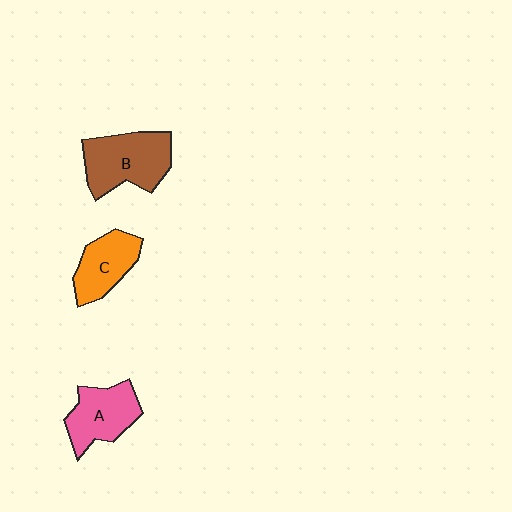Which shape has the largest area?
Shape B (brown).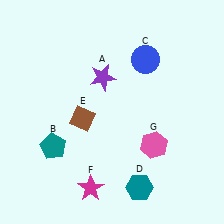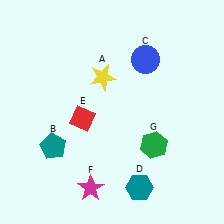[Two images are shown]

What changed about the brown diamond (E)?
In Image 1, E is brown. In Image 2, it changed to red.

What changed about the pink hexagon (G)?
In Image 1, G is pink. In Image 2, it changed to green.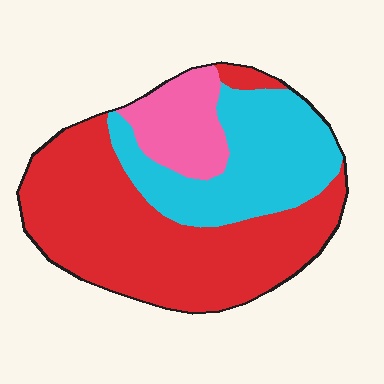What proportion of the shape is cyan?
Cyan takes up between a quarter and a half of the shape.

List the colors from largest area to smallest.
From largest to smallest: red, cyan, pink.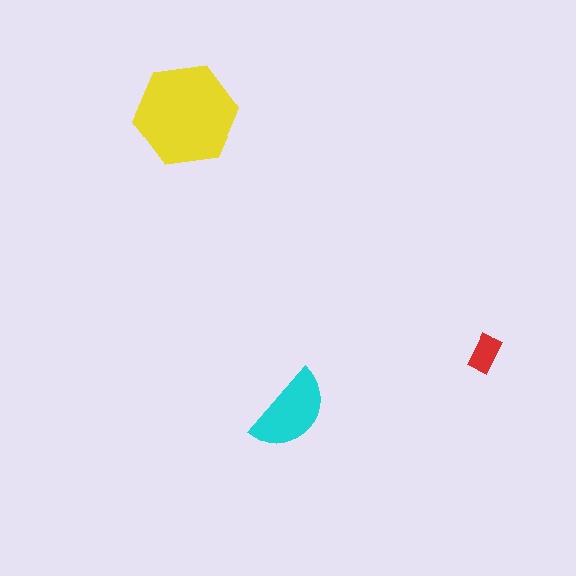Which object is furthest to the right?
The red rectangle is rightmost.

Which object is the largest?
The yellow hexagon.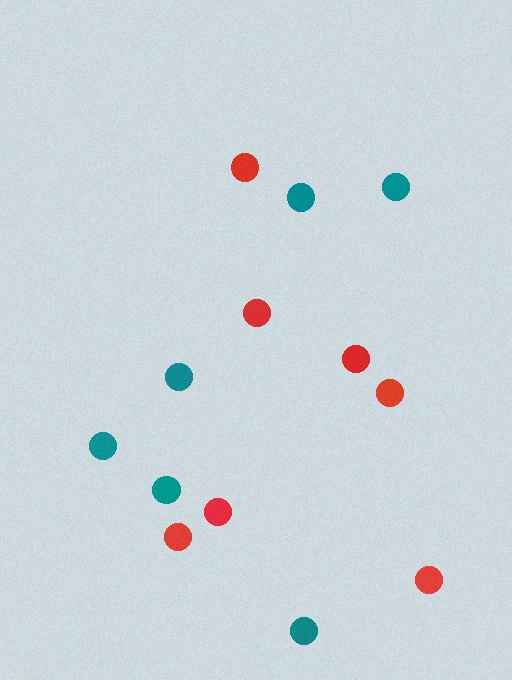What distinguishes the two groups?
There are 2 groups: one group of red circles (7) and one group of teal circles (6).